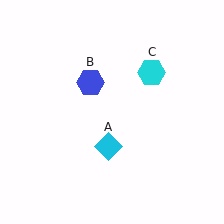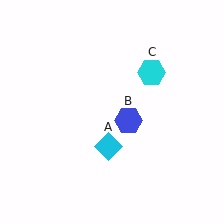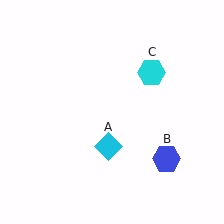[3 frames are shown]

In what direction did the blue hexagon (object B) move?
The blue hexagon (object B) moved down and to the right.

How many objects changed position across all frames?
1 object changed position: blue hexagon (object B).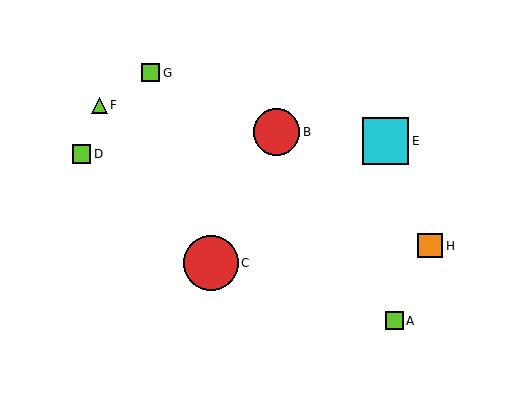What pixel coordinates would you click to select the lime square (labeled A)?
Click at (394, 321) to select the lime square A.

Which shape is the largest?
The red circle (labeled C) is the largest.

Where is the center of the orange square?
The center of the orange square is at (430, 246).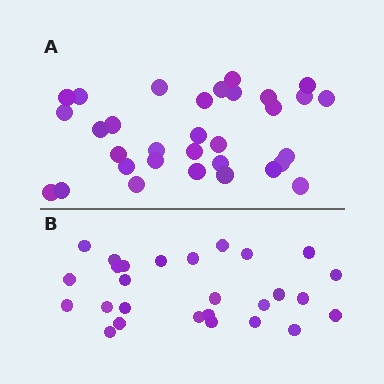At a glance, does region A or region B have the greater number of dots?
Region A (the top region) has more dots.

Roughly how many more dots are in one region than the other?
Region A has about 5 more dots than region B.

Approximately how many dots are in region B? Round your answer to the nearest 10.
About 30 dots. (The exact count is 27, which rounds to 30.)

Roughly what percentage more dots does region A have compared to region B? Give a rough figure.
About 20% more.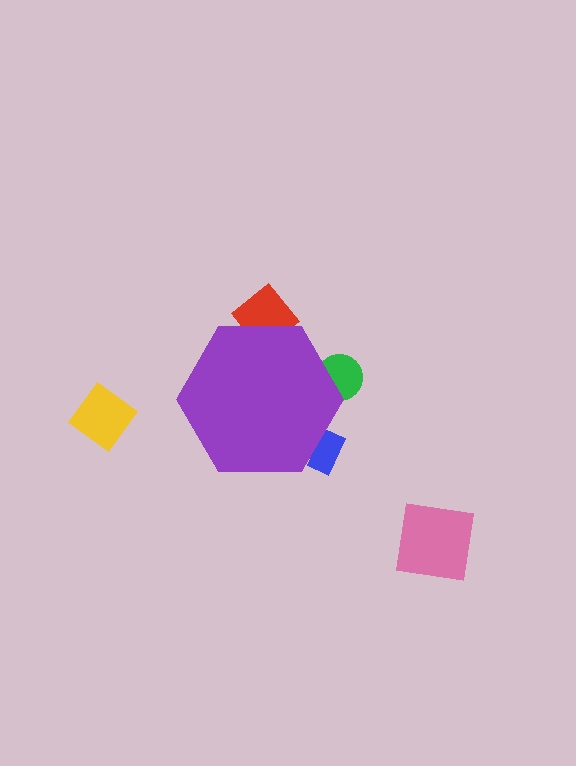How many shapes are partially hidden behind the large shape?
3 shapes are partially hidden.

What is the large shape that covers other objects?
A purple hexagon.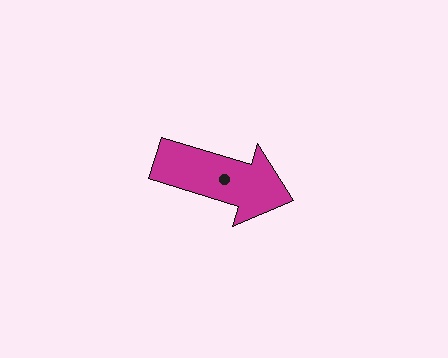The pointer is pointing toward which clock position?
Roughly 4 o'clock.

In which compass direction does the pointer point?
East.